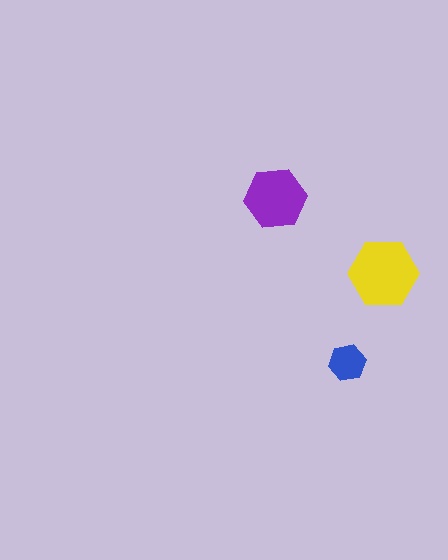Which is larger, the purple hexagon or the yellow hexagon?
The yellow one.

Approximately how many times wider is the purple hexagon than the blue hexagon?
About 1.5 times wider.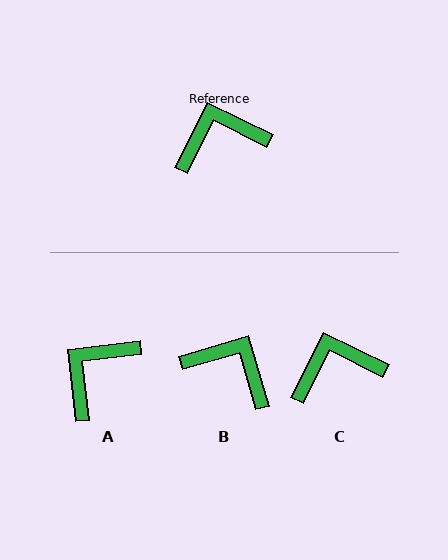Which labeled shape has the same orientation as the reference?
C.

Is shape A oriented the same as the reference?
No, it is off by about 33 degrees.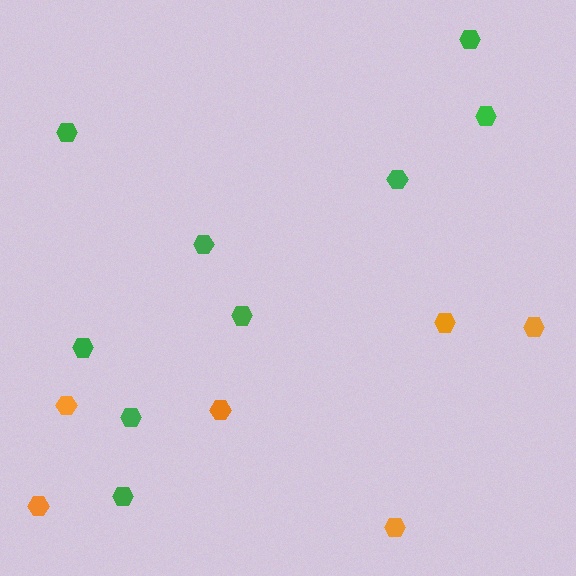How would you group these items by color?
There are 2 groups: one group of orange hexagons (6) and one group of green hexagons (9).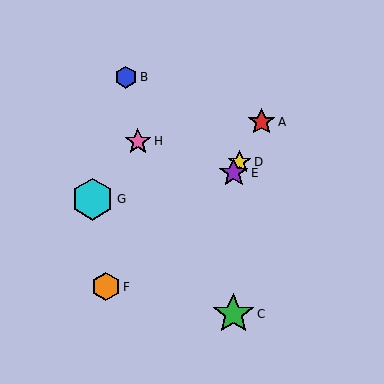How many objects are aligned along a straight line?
3 objects (A, D, E) are aligned along a straight line.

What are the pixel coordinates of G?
Object G is at (93, 199).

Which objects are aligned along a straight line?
Objects A, D, E are aligned along a straight line.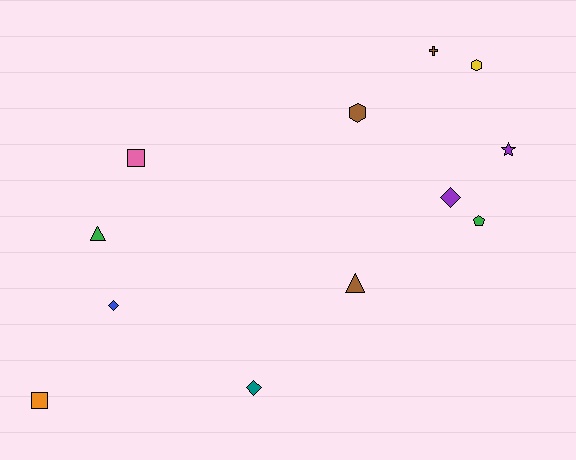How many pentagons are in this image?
There is 1 pentagon.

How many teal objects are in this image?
There is 1 teal object.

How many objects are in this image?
There are 12 objects.